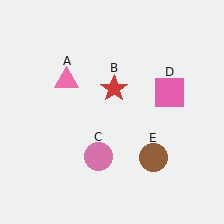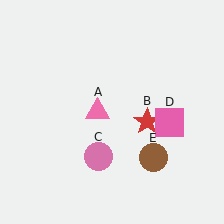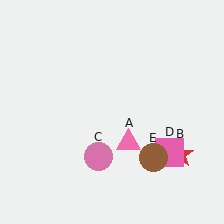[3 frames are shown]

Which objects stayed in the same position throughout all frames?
Pink circle (object C) and brown circle (object E) remained stationary.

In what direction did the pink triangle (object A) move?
The pink triangle (object A) moved down and to the right.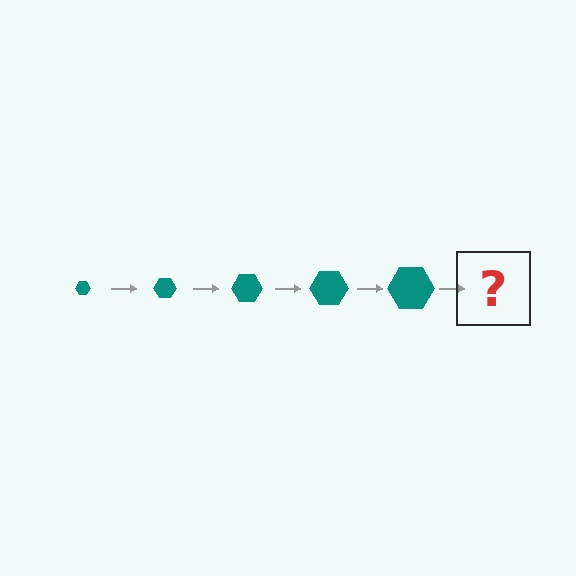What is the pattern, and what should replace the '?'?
The pattern is that the hexagon gets progressively larger each step. The '?' should be a teal hexagon, larger than the previous one.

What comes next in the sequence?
The next element should be a teal hexagon, larger than the previous one.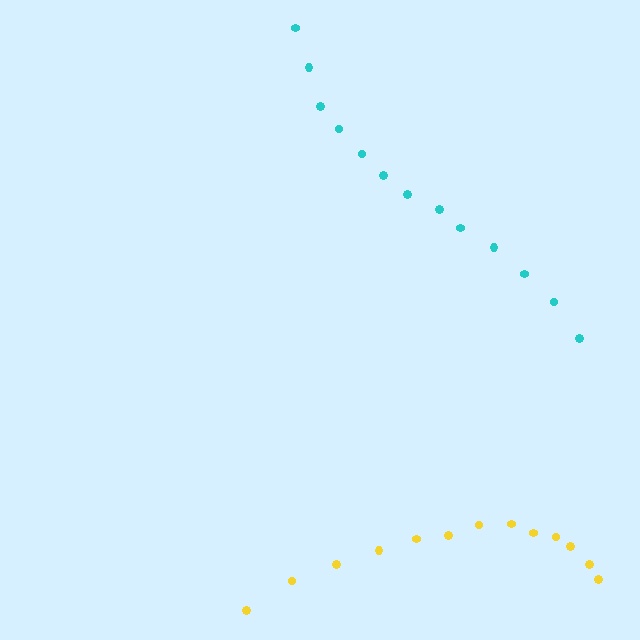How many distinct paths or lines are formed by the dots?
There are 2 distinct paths.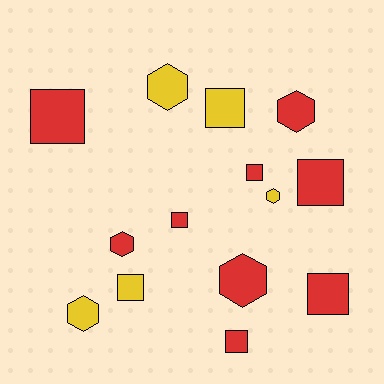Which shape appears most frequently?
Square, with 8 objects.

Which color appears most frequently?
Red, with 9 objects.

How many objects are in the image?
There are 14 objects.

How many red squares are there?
There are 6 red squares.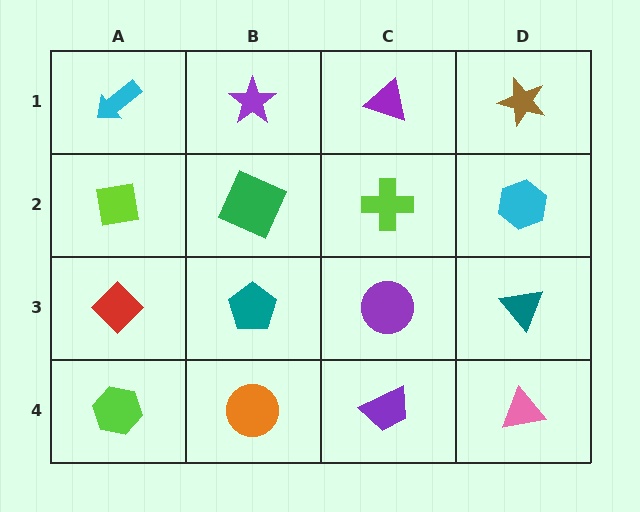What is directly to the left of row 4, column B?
A lime hexagon.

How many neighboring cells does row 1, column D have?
2.